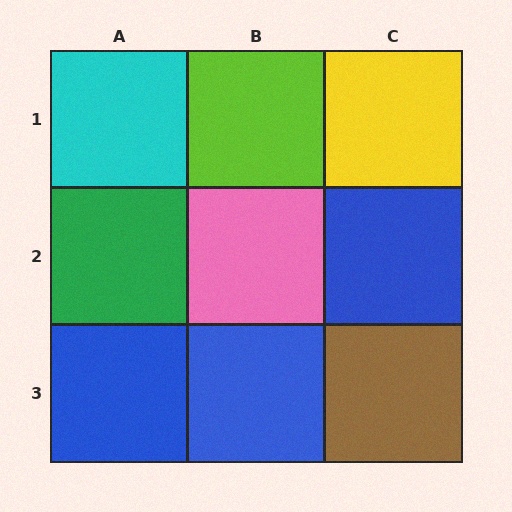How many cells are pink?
1 cell is pink.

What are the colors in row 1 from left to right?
Cyan, lime, yellow.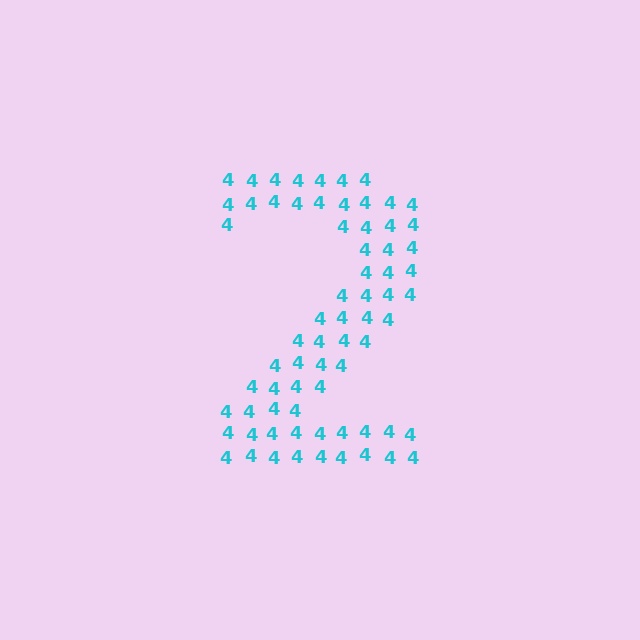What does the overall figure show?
The overall figure shows the digit 2.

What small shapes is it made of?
It is made of small digit 4's.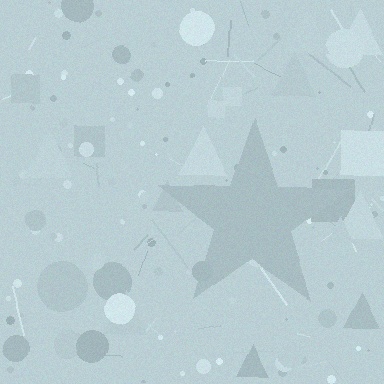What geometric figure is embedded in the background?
A star is embedded in the background.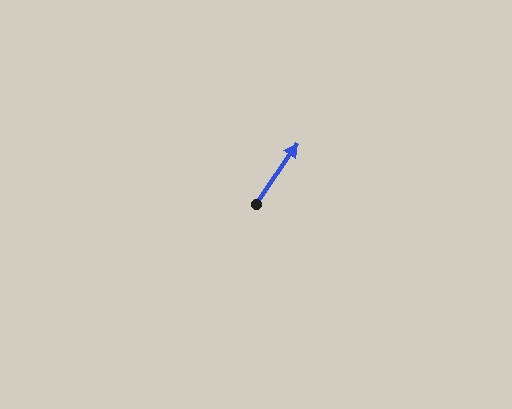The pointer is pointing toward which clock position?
Roughly 1 o'clock.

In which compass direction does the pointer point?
Northeast.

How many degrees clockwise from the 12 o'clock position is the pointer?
Approximately 34 degrees.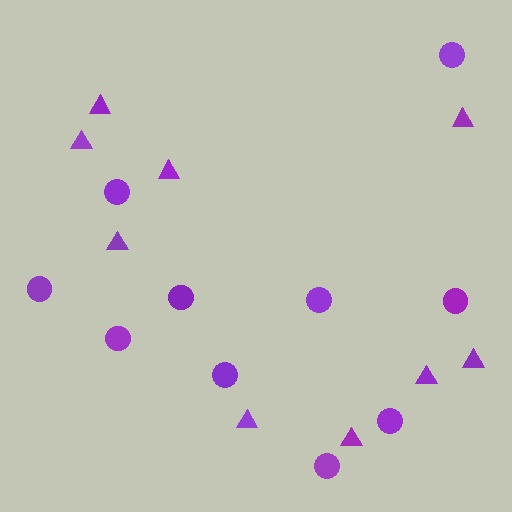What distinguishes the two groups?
There are 2 groups: one group of triangles (9) and one group of circles (10).